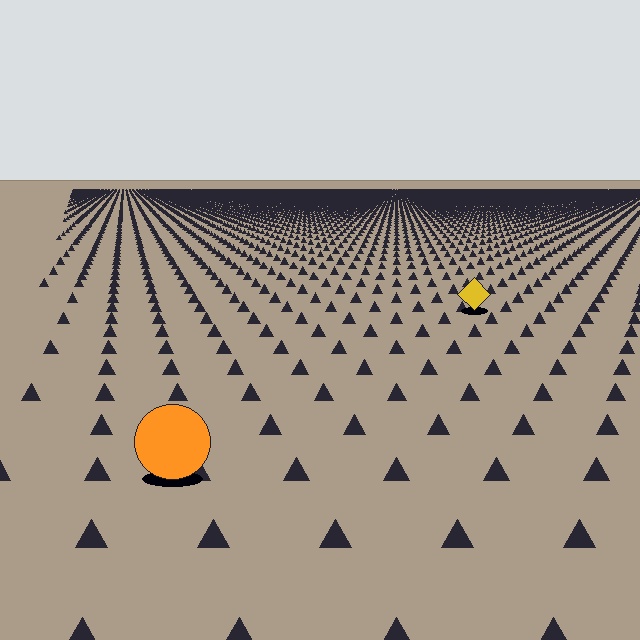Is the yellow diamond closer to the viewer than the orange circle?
No. The orange circle is closer — you can tell from the texture gradient: the ground texture is coarser near it.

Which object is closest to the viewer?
The orange circle is closest. The texture marks near it are larger and more spread out.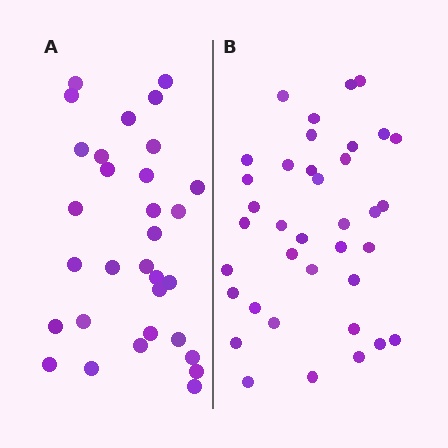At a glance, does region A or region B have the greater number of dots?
Region B (the right region) has more dots.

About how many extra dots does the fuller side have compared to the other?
Region B has about 6 more dots than region A.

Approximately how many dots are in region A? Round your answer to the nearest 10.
About 30 dots. (The exact count is 31, which rounds to 30.)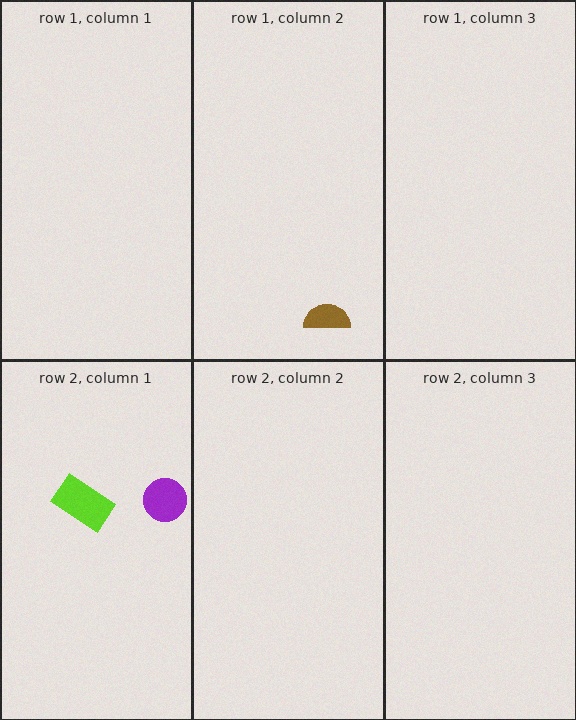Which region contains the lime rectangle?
The row 2, column 1 region.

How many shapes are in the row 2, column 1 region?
2.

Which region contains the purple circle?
The row 2, column 1 region.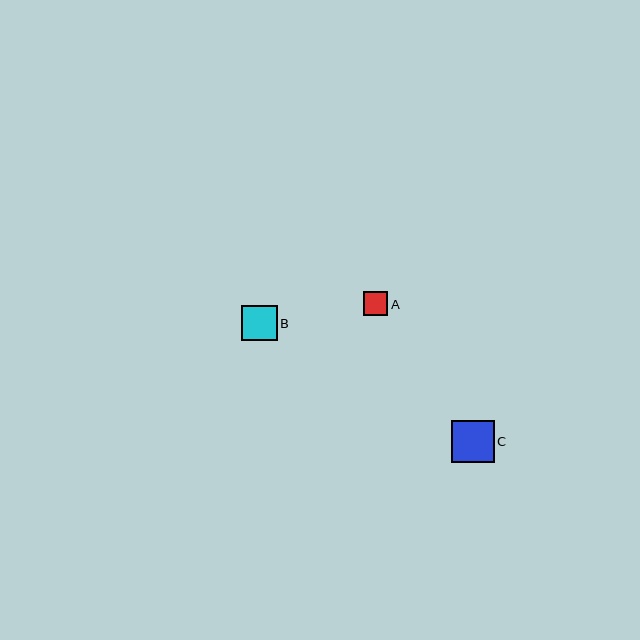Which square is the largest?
Square C is the largest with a size of approximately 43 pixels.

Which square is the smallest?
Square A is the smallest with a size of approximately 24 pixels.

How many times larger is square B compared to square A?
Square B is approximately 1.4 times the size of square A.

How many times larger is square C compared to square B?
Square C is approximately 1.2 times the size of square B.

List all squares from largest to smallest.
From largest to smallest: C, B, A.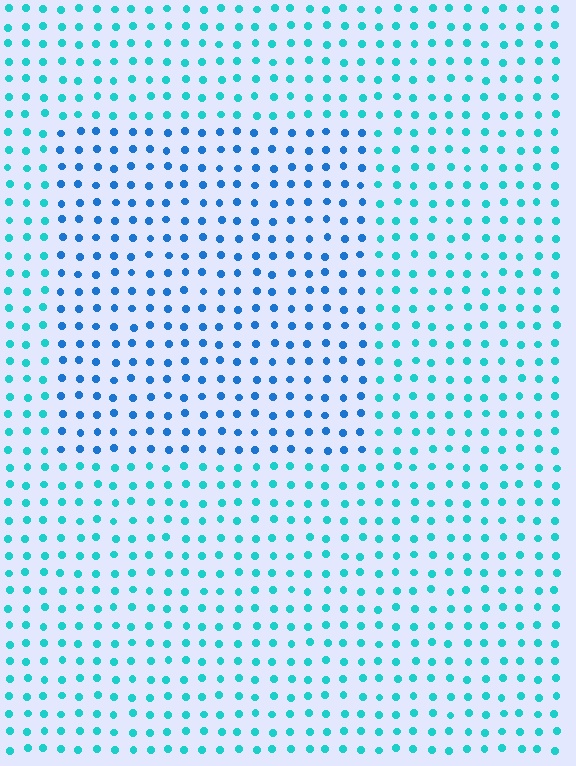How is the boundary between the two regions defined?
The boundary is defined purely by a slight shift in hue (about 32 degrees). Spacing, size, and orientation are identical on both sides.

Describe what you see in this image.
The image is filled with small cyan elements in a uniform arrangement. A rectangle-shaped region is visible where the elements are tinted to a slightly different hue, forming a subtle color boundary.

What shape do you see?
I see a rectangle.